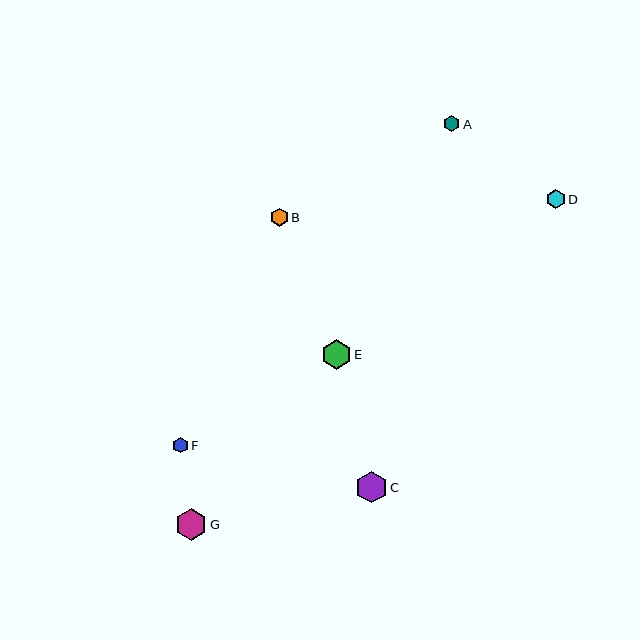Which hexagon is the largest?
Hexagon G is the largest with a size of approximately 32 pixels.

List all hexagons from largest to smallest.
From largest to smallest: G, C, E, D, B, A, F.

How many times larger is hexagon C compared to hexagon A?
Hexagon C is approximately 2.0 times the size of hexagon A.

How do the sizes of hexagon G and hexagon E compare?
Hexagon G and hexagon E are approximately the same size.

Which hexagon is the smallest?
Hexagon F is the smallest with a size of approximately 16 pixels.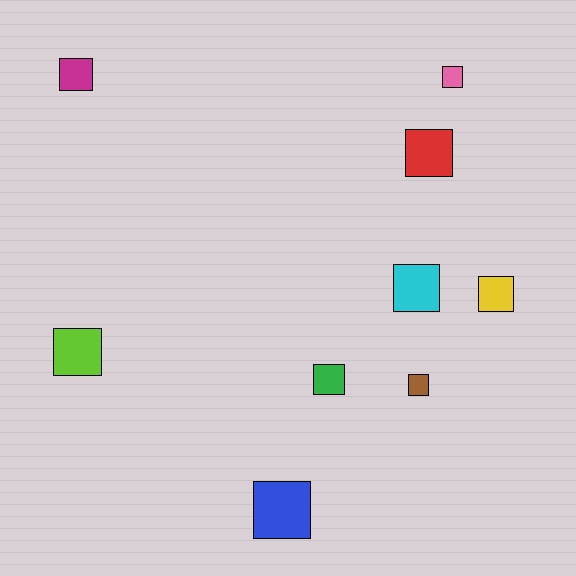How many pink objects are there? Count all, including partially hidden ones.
There is 1 pink object.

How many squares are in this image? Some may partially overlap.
There are 9 squares.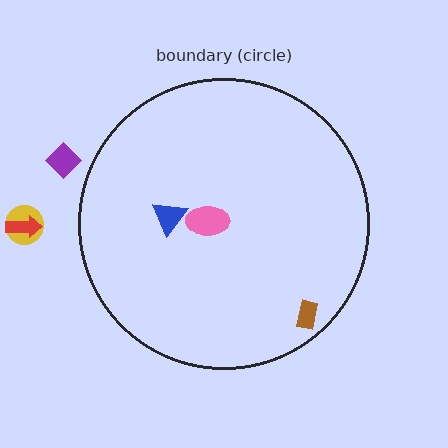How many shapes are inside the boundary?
3 inside, 3 outside.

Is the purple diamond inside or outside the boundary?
Outside.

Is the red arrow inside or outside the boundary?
Outside.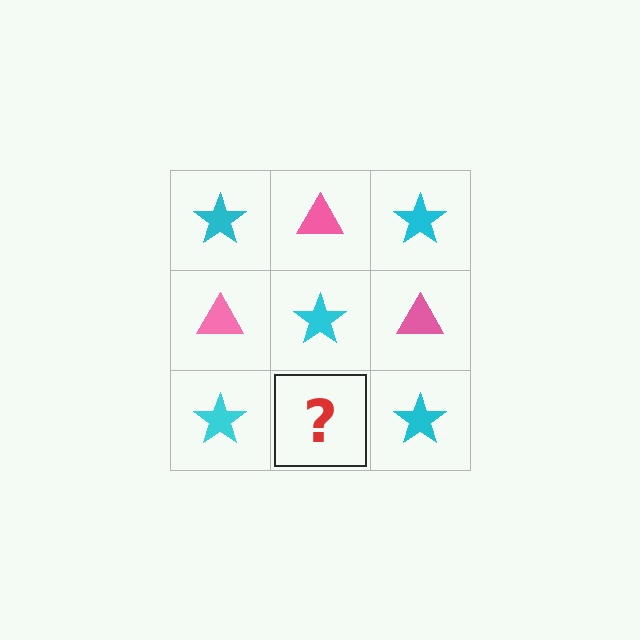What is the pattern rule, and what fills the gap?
The rule is that it alternates cyan star and pink triangle in a checkerboard pattern. The gap should be filled with a pink triangle.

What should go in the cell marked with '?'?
The missing cell should contain a pink triangle.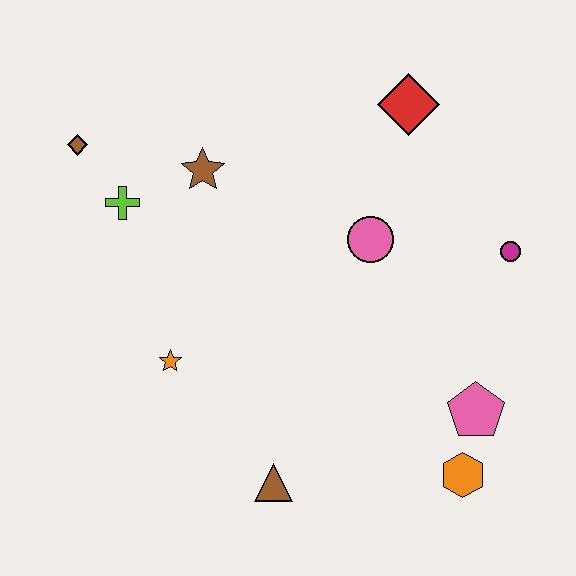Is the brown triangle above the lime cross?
No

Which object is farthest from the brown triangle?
The red diamond is farthest from the brown triangle.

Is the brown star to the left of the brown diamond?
No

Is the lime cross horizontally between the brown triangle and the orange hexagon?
No